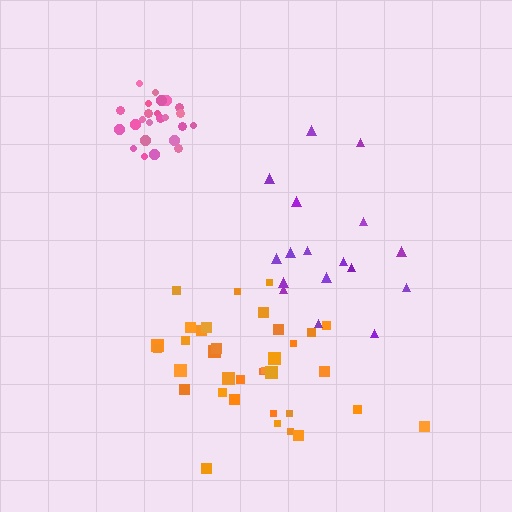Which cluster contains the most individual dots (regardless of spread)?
Orange (35).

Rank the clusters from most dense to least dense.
pink, orange, purple.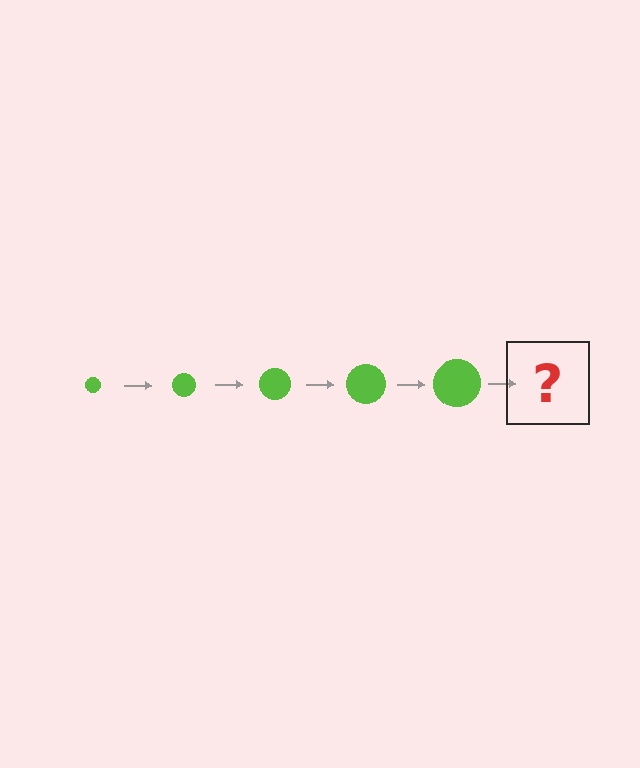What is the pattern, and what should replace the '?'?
The pattern is that the circle gets progressively larger each step. The '?' should be a lime circle, larger than the previous one.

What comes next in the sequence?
The next element should be a lime circle, larger than the previous one.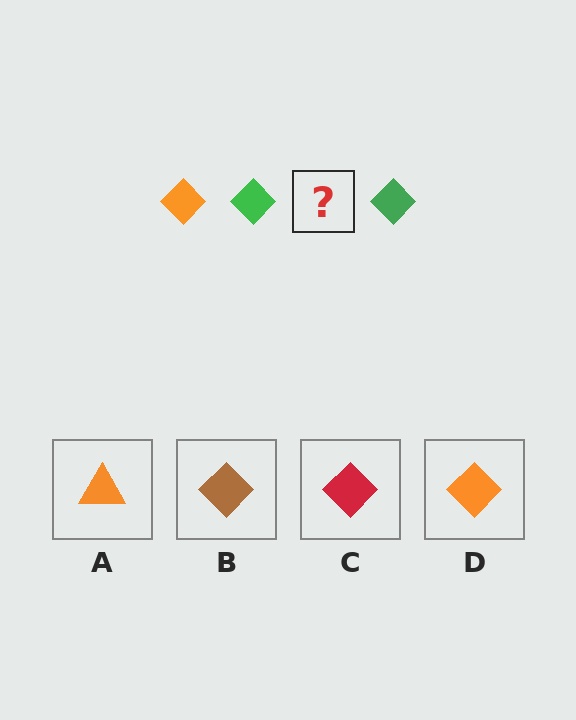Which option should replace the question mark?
Option D.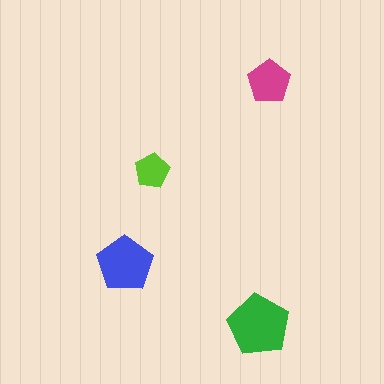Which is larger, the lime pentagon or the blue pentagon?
The blue one.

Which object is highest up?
The magenta pentagon is topmost.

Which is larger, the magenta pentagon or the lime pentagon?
The magenta one.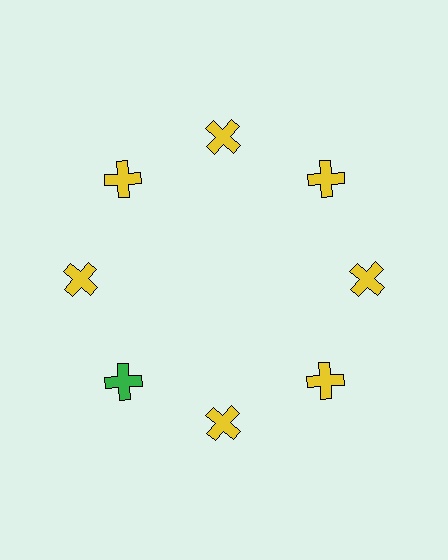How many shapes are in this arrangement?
There are 8 shapes arranged in a ring pattern.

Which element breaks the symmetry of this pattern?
The green cross at roughly the 8 o'clock position breaks the symmetry. All other shapes are yellow crosses.